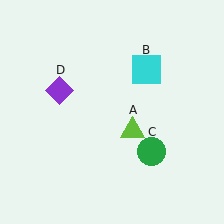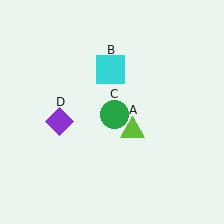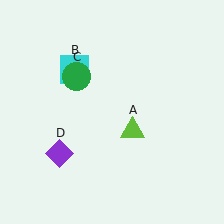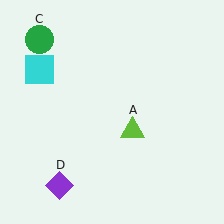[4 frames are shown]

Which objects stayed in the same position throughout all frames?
Lime triangle (object A) remained stationary.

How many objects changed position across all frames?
3 objects changed position: cyan square (object B), green circle (object C), purple diamond (object D).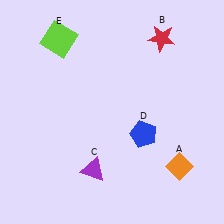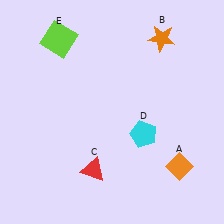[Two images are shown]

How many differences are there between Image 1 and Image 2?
There are 3 differences between the two images.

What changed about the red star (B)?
In Image 1, B is red. In Image 2, it changed to orange.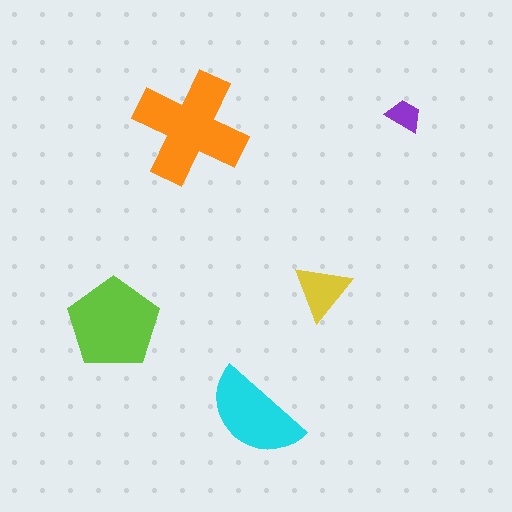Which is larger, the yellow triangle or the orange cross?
The orange cross.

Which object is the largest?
The orange cross.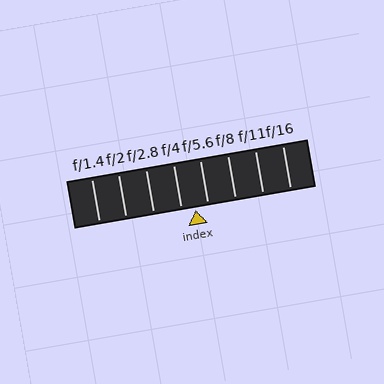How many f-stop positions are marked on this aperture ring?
There are 8 f-stop positions marked.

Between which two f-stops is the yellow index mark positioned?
The index mark is between f/4 and f/5.6.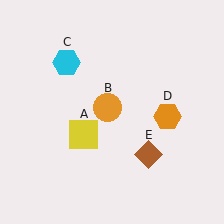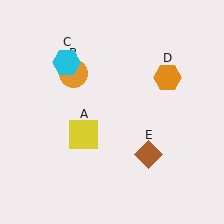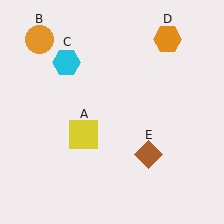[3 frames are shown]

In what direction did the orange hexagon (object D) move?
The orange hexagon (object D) moved up.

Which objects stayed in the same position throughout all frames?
Yellow square (object A) and cyan hexagon (object C) and brown diamond (object E) remained stationary.